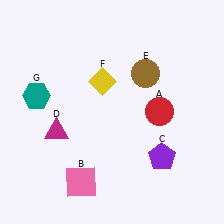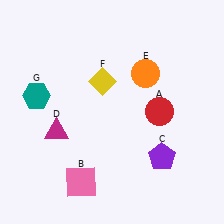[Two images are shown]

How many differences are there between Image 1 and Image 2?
There is 1 difference between the two images.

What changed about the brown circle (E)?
In Image 1, E is brown. In Image 2, it changed to orange.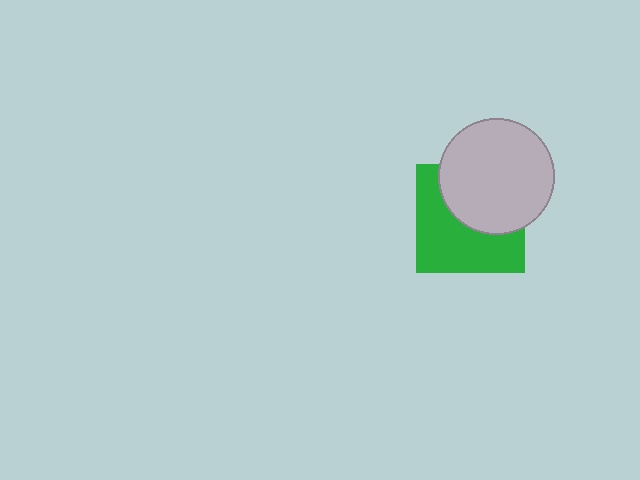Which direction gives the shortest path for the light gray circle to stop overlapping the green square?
Moving up gives the shortest separation.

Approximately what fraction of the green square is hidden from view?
Roughly 45% of the green square is hidden behind the light gray circle.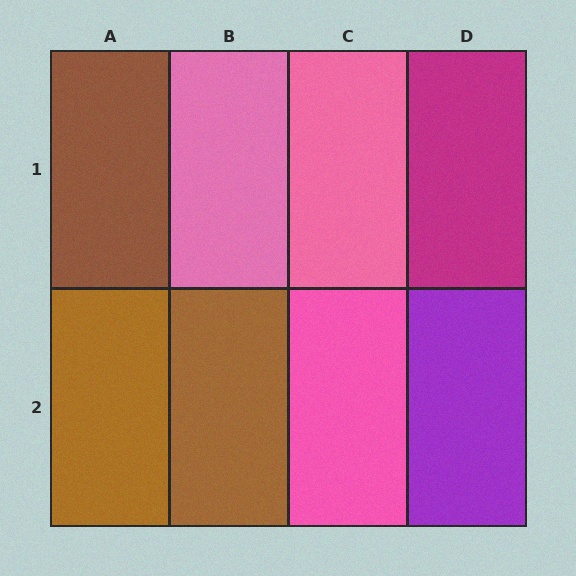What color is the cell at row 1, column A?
Brown.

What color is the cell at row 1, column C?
Pink.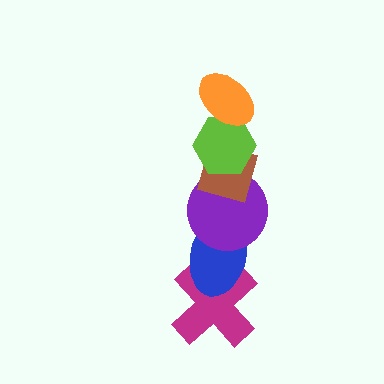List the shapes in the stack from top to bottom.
From top to bottom: the orange ellipse, the lime hexagon, the brown diamond, the purple circle, the blue ellipse, the magenta cross.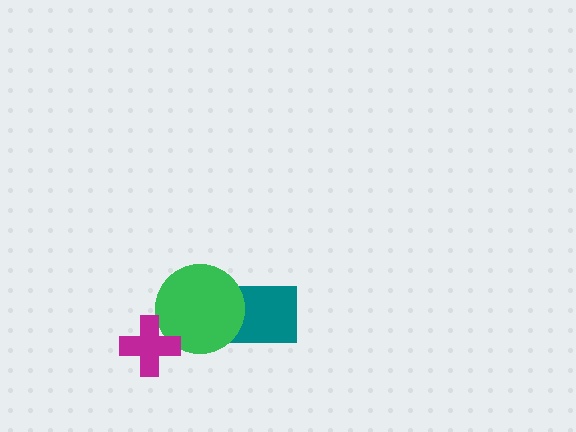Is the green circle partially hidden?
Yes, it is partially covered by another shape.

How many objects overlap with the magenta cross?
1 object overlaps with the magenta cross.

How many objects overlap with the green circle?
2 objects overlap with the green circle.